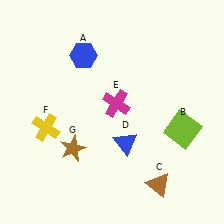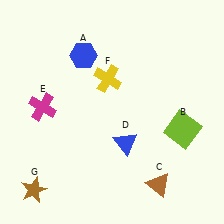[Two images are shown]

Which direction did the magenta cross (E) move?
The magenta cross (E) moved left.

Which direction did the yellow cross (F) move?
The yellow cross (F) moved right.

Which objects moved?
The objects that moved are: the magenta cross (E), the yellow cross (F), the brown star (G).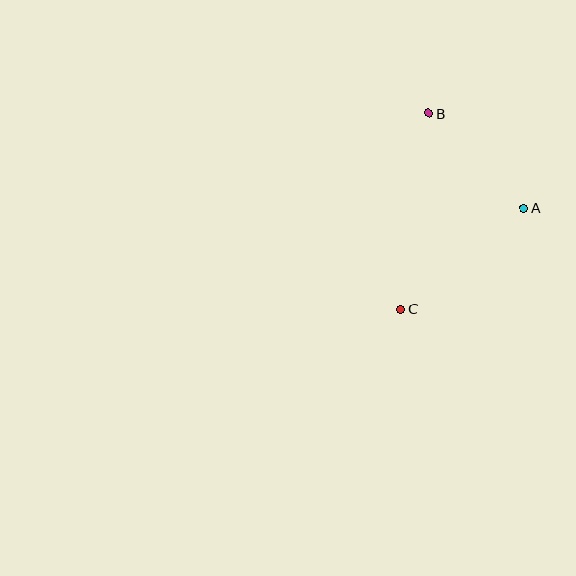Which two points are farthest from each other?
Points B and C are farthest from each other.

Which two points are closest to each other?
Points A and B are closest to each other.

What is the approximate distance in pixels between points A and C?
The distance between A and C is approximately 159 pixels.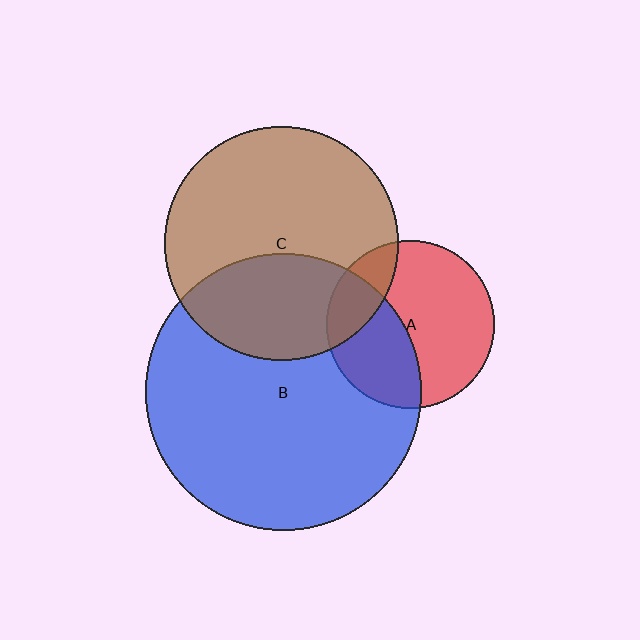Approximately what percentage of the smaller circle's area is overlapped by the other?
Approximately 40%.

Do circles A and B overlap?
Yes.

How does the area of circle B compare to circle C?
Approximately 1.4 times.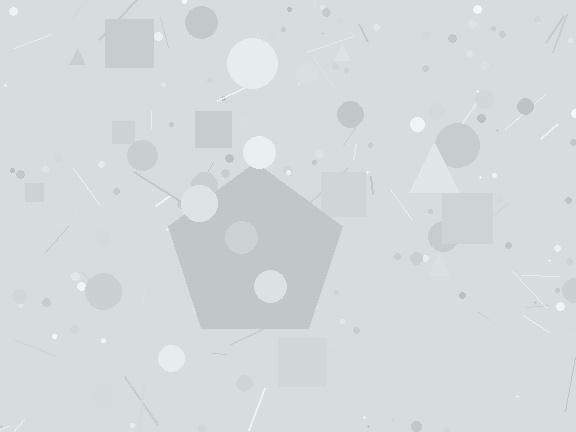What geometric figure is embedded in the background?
A pentagon is embedded in the background.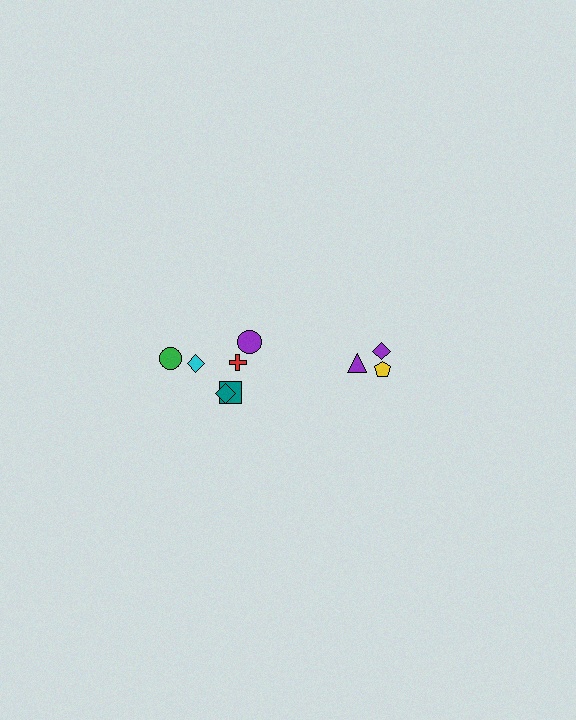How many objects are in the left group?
There are 6 objects.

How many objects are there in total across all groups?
There are 9 objects.